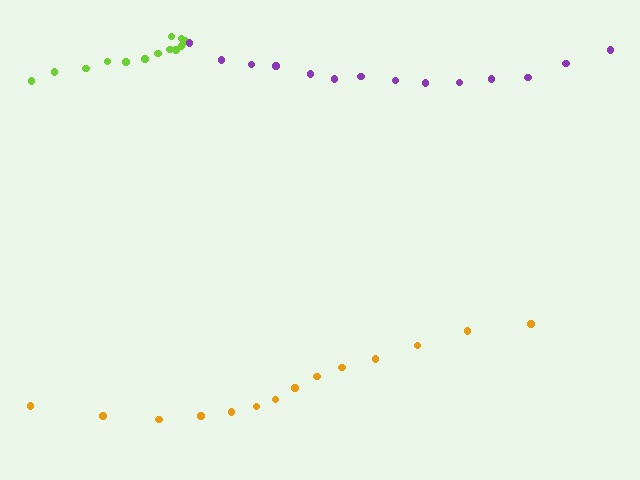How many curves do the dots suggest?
There are 3 distinct paths.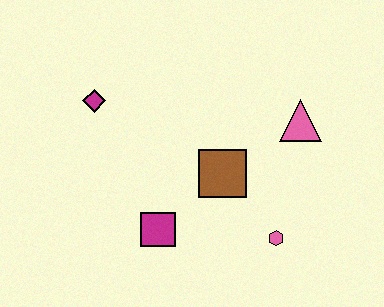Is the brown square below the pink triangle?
Yes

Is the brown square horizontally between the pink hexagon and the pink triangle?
No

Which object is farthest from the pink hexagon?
The magenta diamond is farthest from the pink hexagon.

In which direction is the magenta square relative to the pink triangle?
The magenta square is to the left of the pink triangle.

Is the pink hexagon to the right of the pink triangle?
No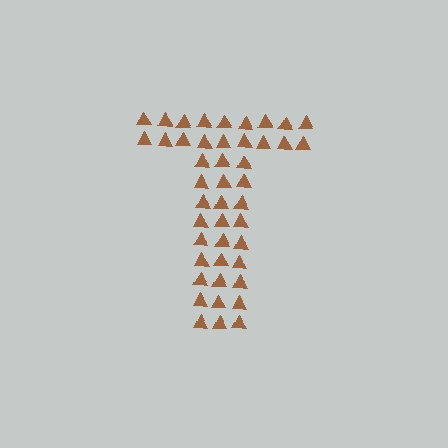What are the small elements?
The small elements are triangles.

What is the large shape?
The large shape is the letter T.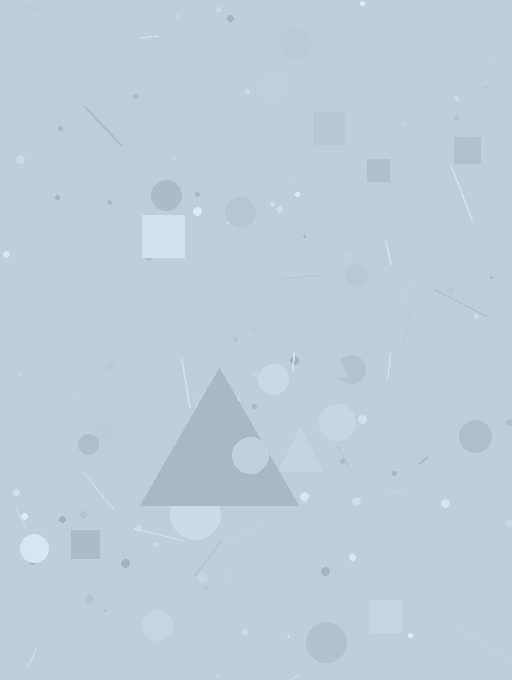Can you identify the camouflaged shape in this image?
The camouflaged shape is a triangle.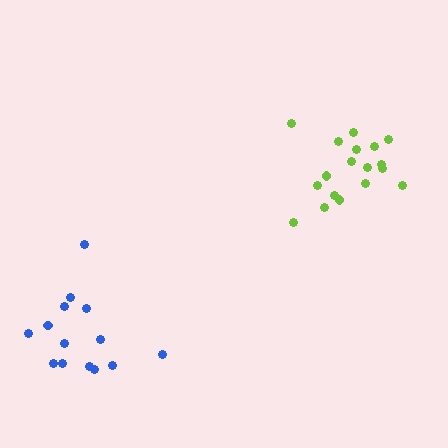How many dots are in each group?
Group 1: 18 dots, Group 2: 14 dots (32 total).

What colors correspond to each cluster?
The clusters are colored: lime, blue.